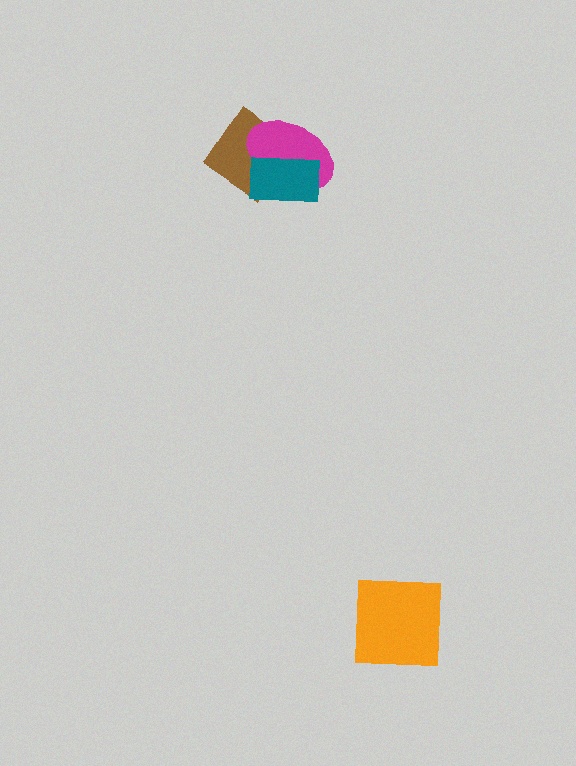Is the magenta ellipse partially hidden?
Yes, it is partially covered by another shape.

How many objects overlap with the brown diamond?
2 objects overlap with the brown diamond.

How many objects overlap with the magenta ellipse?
2 objects overlap with the magenta ellipse.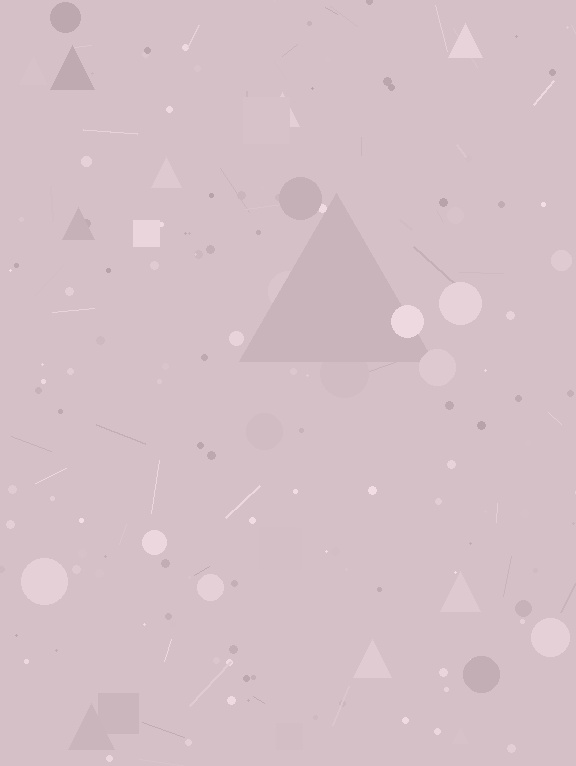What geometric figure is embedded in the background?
A triangle is embedded in the background.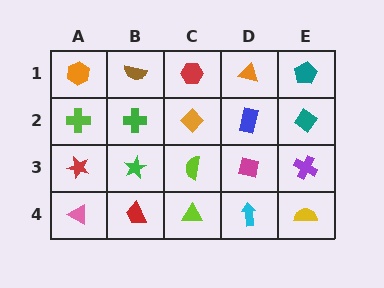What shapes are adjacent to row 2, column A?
An orange hexagon (row 1, column A), a red star (row 3, column A), a green cross (row 2, column B).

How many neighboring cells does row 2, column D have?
4.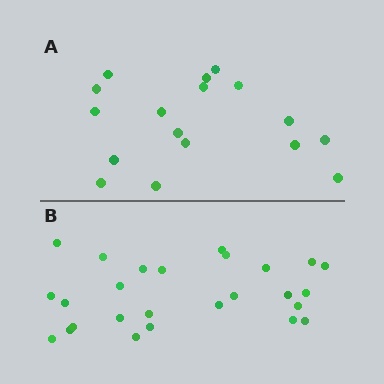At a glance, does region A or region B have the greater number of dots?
Region B (the bottom region) has more dots.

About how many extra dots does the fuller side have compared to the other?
Region B has roughly 8 or so more dots than region A.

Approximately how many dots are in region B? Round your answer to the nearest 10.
About 30 dots. (The exact count is 26, which rounds to 30.)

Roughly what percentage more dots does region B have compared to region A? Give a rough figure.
About 55% more.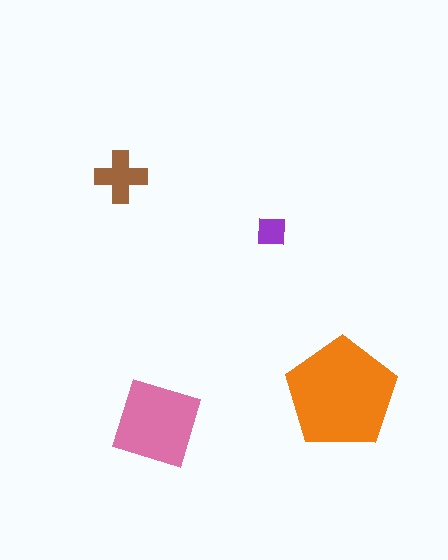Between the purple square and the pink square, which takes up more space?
The pink square.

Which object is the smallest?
The purple square.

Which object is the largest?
The orange pentagon.